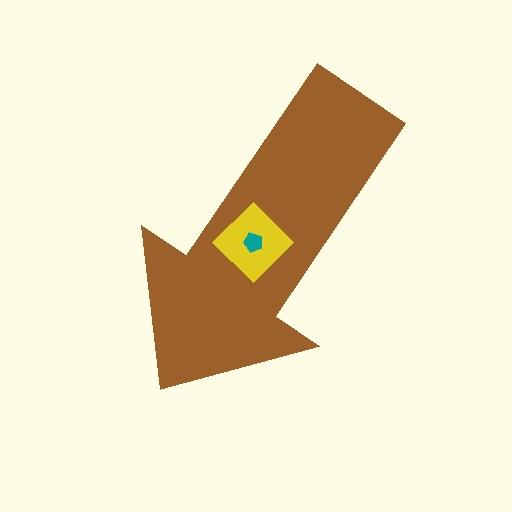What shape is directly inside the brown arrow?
The yellow diamond.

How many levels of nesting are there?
3.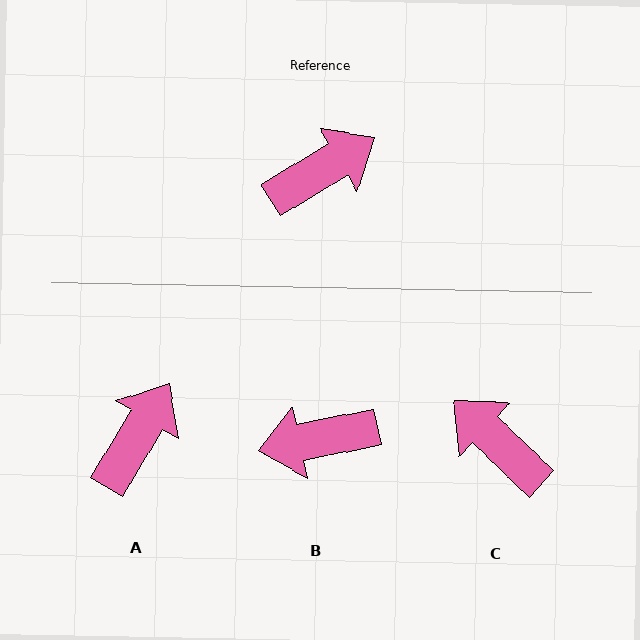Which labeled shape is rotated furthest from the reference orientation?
B, about 161 degrees away.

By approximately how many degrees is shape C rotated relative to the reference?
Approximately 105 degrees counter-clockwise.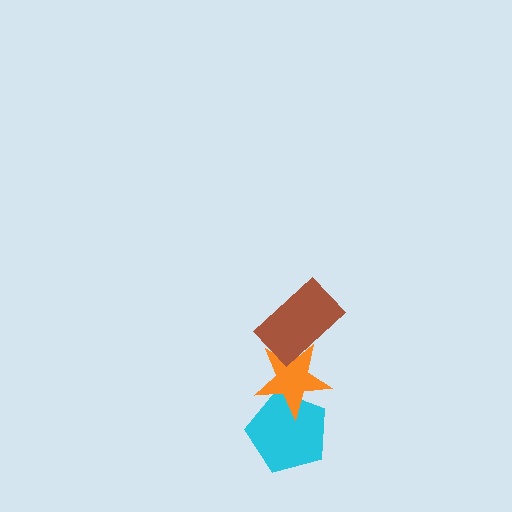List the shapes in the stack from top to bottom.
From top to bottom: the brown rectangle, the orange star, the cyan pentagon.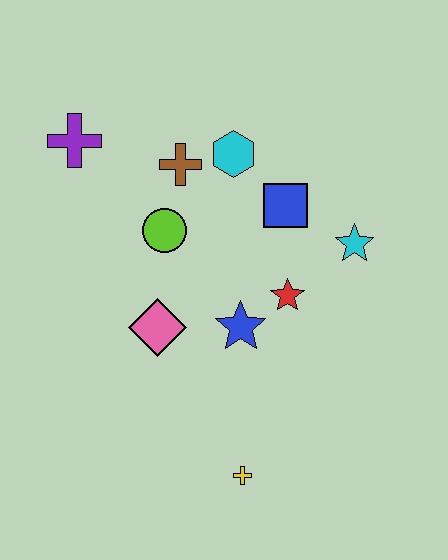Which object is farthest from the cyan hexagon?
The yellow cross is farthest from the cyan hexagon.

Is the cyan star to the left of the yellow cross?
No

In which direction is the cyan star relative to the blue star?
The cyan star is to the right of the blue star.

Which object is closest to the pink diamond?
The blue star is closest to the pink diamond.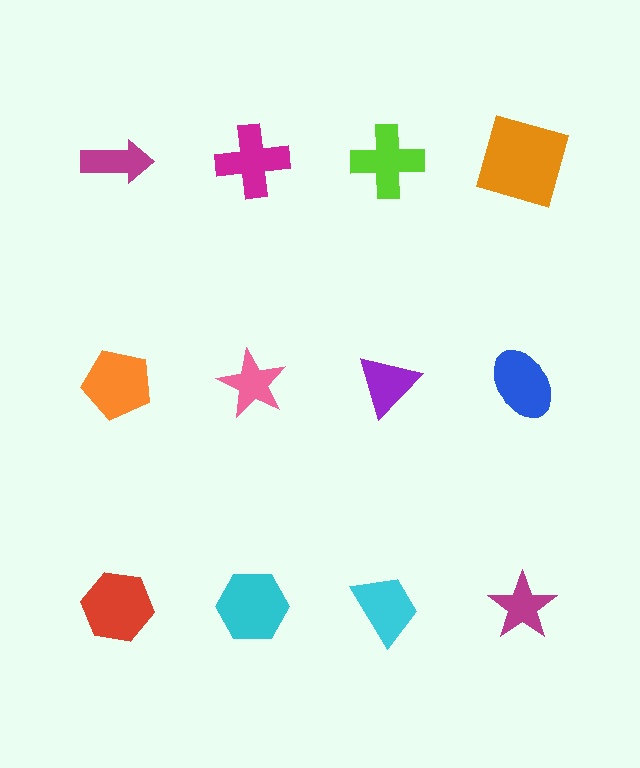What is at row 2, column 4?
A blue ellipse.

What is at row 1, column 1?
A magenta arrow.